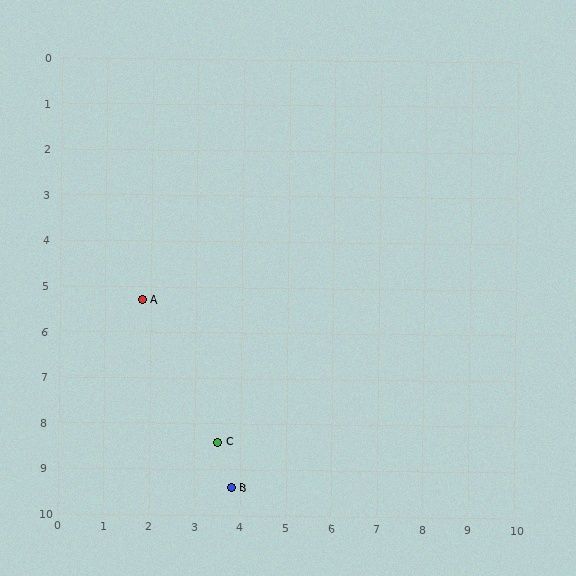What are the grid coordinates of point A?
Point A is at approximately (1.8, 5.3).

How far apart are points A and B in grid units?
Points A and B are about 4.6 grid units apart.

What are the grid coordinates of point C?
Point C is at approximately (3.5, 8.4).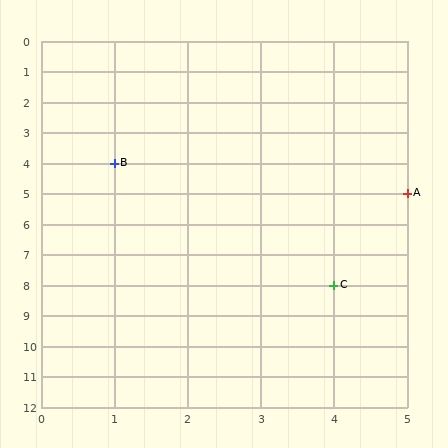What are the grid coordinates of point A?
Point A is at grid coordinates (5, 5).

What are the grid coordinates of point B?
Point B is at grid coordinates (1, 4).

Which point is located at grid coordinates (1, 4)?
Point B is at (1, 4).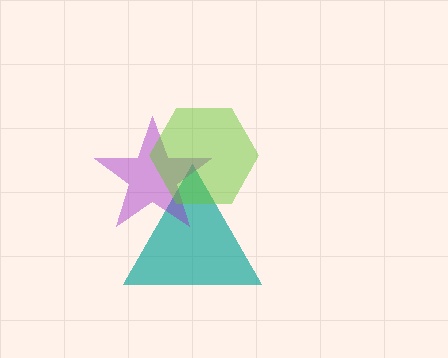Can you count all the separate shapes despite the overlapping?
Yes, there are 3 separate shapes.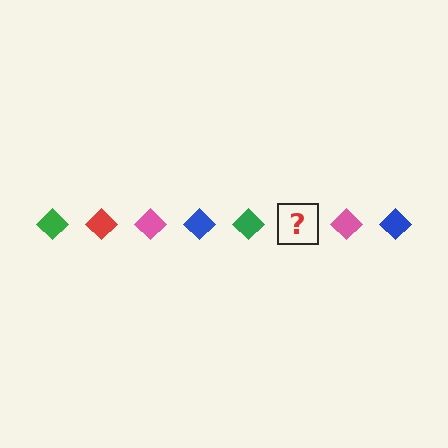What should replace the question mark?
The question mark should be replaced with a red diamond.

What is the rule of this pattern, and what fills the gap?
The rule is that the pattern cycles through green, red, pink, blue diamonds. The gap should be filled with a red diamond.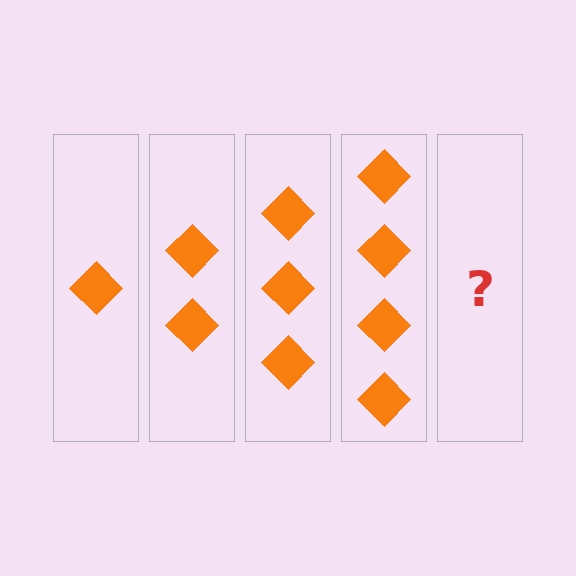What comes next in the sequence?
The next element should be 5 diamonds.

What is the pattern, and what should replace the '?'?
The pattern is that each step adds one more diamond. The '?' should be 5 diamonds.